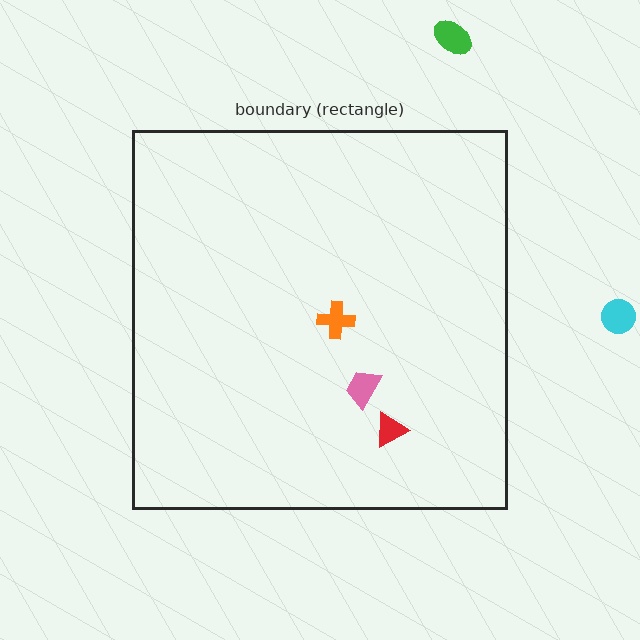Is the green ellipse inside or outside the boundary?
Outside.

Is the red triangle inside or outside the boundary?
Inside.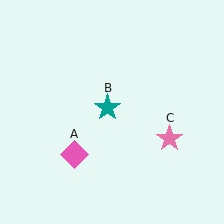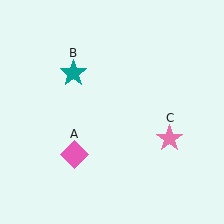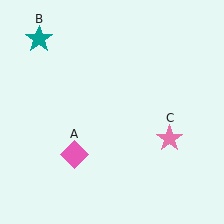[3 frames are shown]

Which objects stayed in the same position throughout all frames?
Pink diamond (object A) and pink star (object C) remained stationary.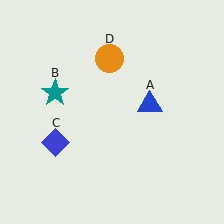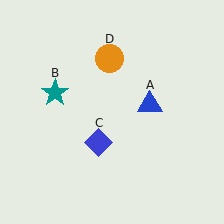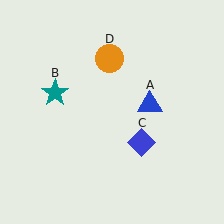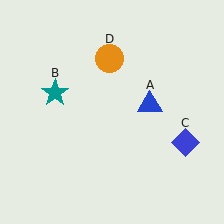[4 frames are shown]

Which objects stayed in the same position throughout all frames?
Blue triangle (object A) and teal star (object B) and orange circle (object D) remained stationary.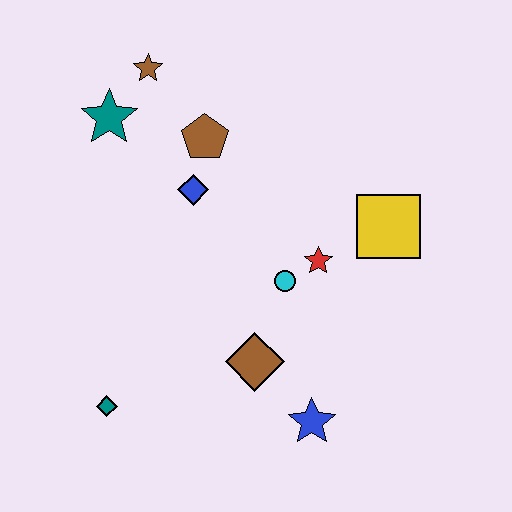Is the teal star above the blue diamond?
Yes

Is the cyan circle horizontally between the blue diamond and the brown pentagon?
No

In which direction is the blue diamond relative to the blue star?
The blue diamond is above the blue star.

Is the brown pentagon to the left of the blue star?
Yes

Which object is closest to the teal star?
The brown star is closest to the teal star.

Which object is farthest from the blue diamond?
The blue star is farthest from the blue diamond.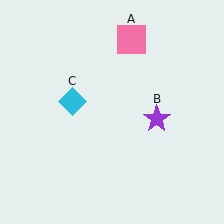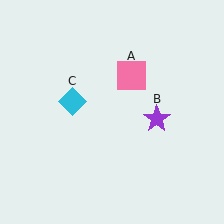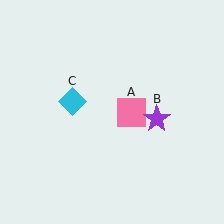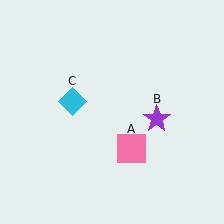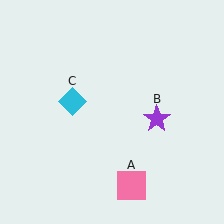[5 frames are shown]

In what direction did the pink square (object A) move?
The pink square (object A) moved down.